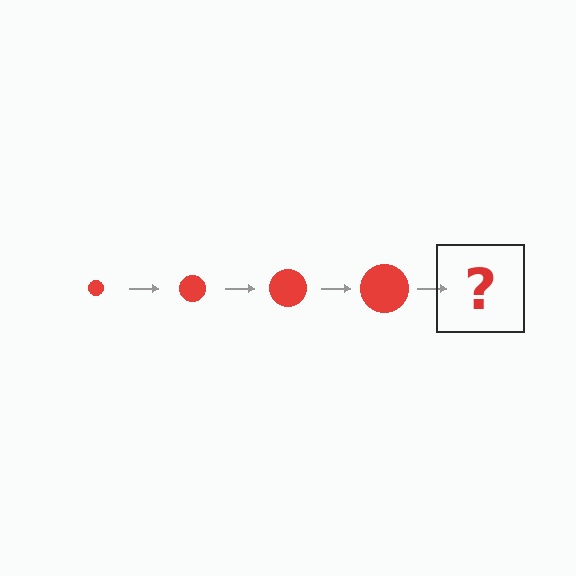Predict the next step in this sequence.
The next step is a red circle, larger than the previous one.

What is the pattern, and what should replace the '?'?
The pattern is that the circle gets progressively larger each step. The '?' should be a red circle, larger than the previous one.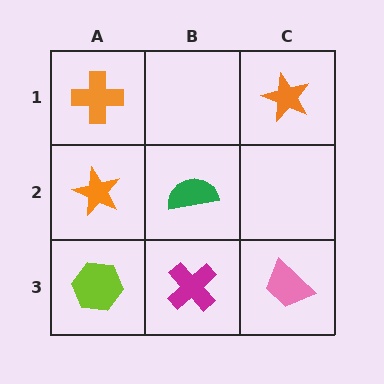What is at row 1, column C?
An orange star.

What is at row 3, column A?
A lime hexagon.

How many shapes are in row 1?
2 shapes.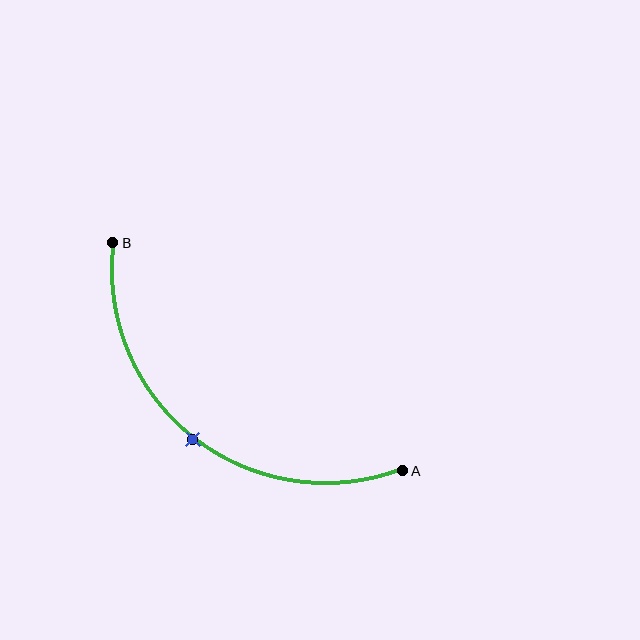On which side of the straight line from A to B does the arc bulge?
The arc bulges below and to the left of the straight line connecting A and B.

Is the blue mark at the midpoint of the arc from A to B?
Yes. The blue mark lies on the arc at equal arc-length from both A and B — it is the arc midpoint.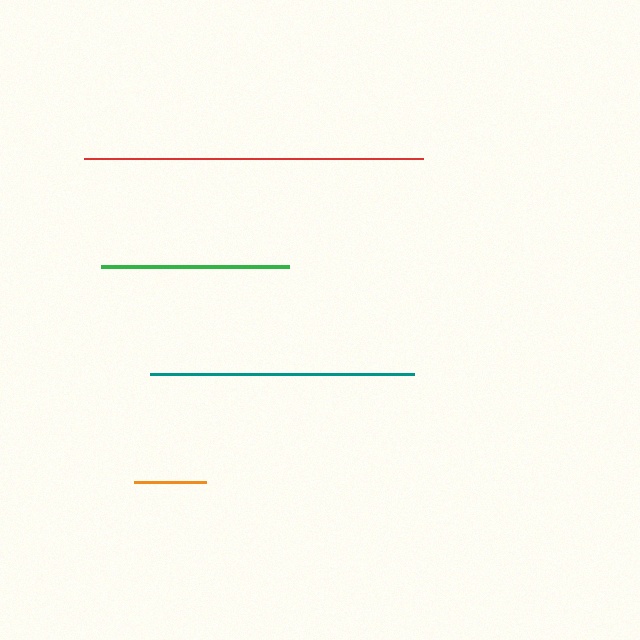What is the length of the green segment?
The green segment is approximately 188 pixels long.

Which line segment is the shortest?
The orange line is the shortest at approximately 72 pixels.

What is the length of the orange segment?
The orange segment is approximately 72 pixels long.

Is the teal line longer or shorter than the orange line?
The teal line is longer than the orange line.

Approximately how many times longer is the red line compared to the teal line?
The red line is approximately 1.3 times the length of the teal line.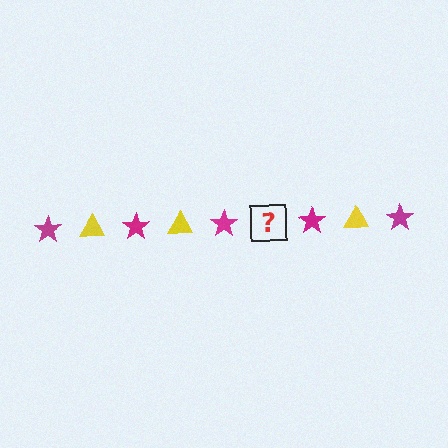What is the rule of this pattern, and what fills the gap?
The rule is that the pattern alternates between magenta star and yellow triangle. The gap should be filled with a yellow triangle.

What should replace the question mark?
The question mark should be replaced with a yellow triangle.